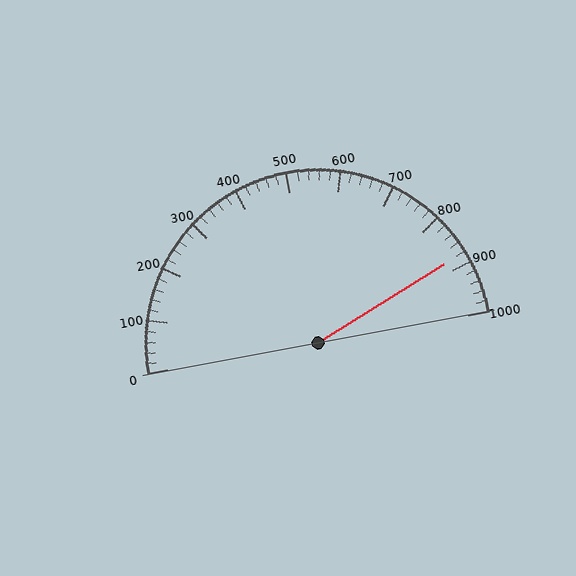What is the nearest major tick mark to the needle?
The nearest major tick mark is 900.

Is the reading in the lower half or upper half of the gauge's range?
The reading is in the upper half of the range (0 to 1000).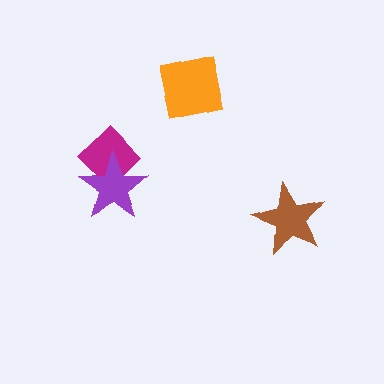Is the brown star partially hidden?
No, no other shape covers it.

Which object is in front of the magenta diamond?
The purple star is in front of the magenta diamond.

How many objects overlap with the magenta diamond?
1 object overlaps with the magenta diamond.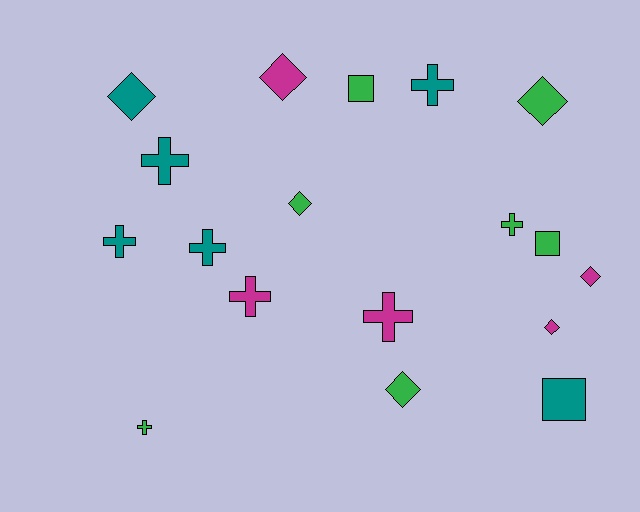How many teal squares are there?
There is 1 teal square.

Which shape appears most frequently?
Cross, with 8 objects.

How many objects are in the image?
There are 18 objects.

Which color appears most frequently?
Green, with 7 objects.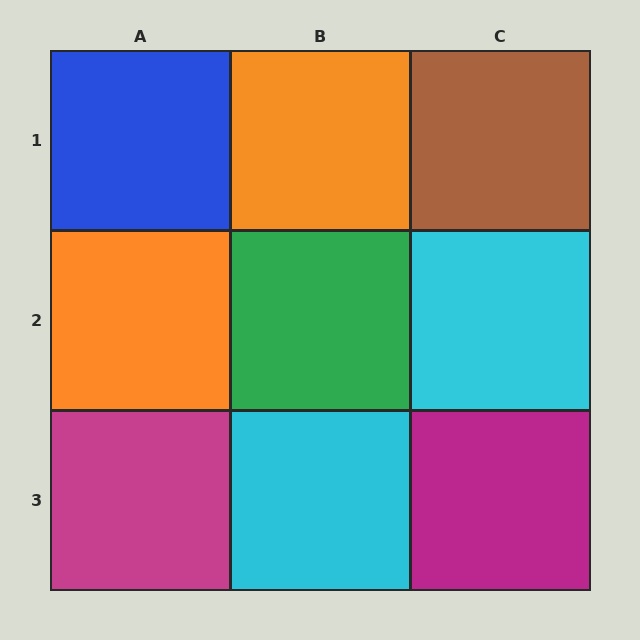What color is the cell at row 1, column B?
Orange.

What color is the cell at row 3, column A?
Magenta.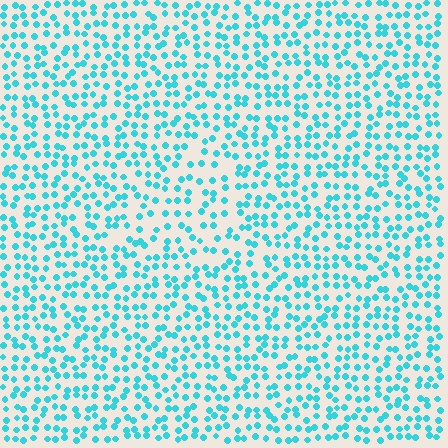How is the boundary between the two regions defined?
The boundary is defined by a change in element density (approximately 1.5x ratio). All elements are the same color, size, and shape.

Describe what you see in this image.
The image contains small cyan elements arranged at two different densities. A triangle-shaped region is visible where the elements are less densely packed than the surrounding area.